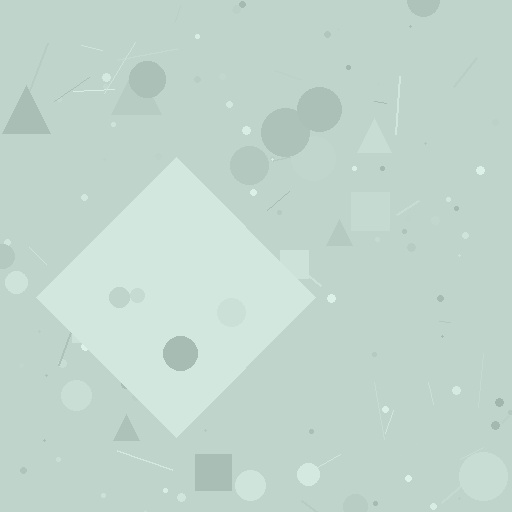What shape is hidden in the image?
A diamond is hidden in the image.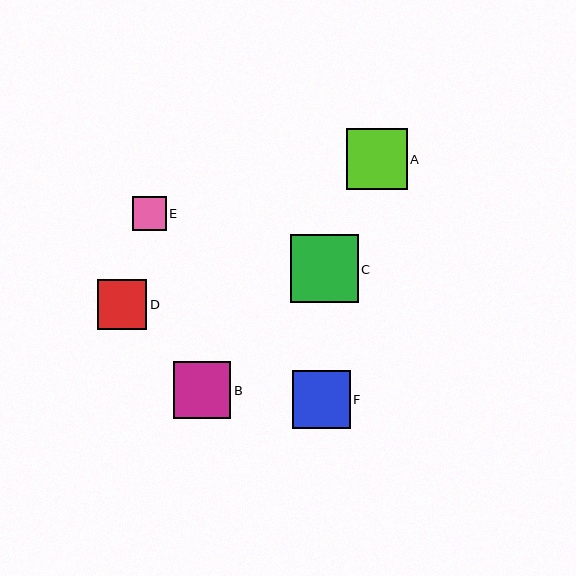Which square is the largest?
Square C is the largest with a size of approximately 67 pixels.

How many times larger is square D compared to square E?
Square D is approximately 1.5 times the size of square E.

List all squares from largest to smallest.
From largest to smallest: C, A, F, B, D, E.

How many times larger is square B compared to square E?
Square B is approximately 1.7 times the size of square E.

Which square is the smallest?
Square E is the smallest with a size of approximately 34 pixels.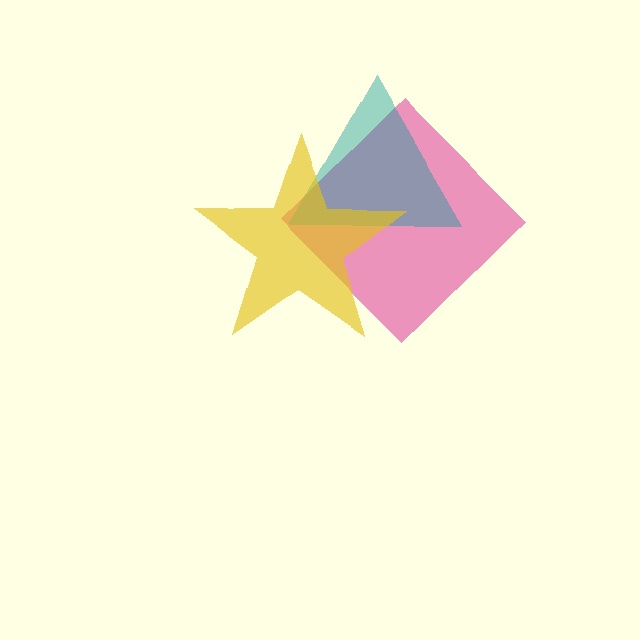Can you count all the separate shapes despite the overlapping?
Yes, there are 3 separate shapes.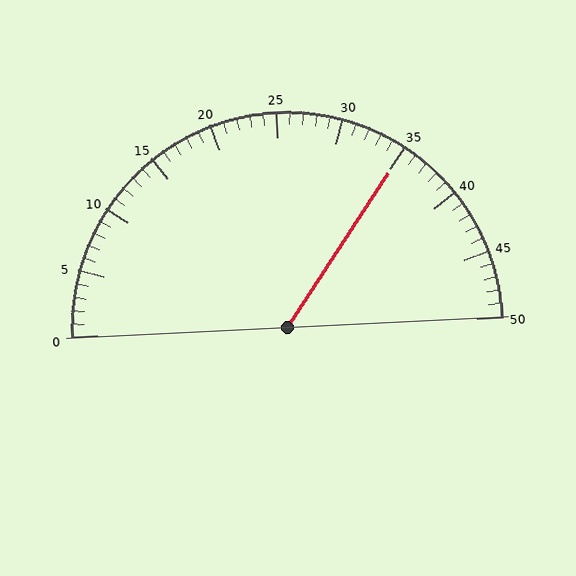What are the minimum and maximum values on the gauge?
The gauge ranges from 0 to 50.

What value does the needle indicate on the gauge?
The needle indicates approximately 35.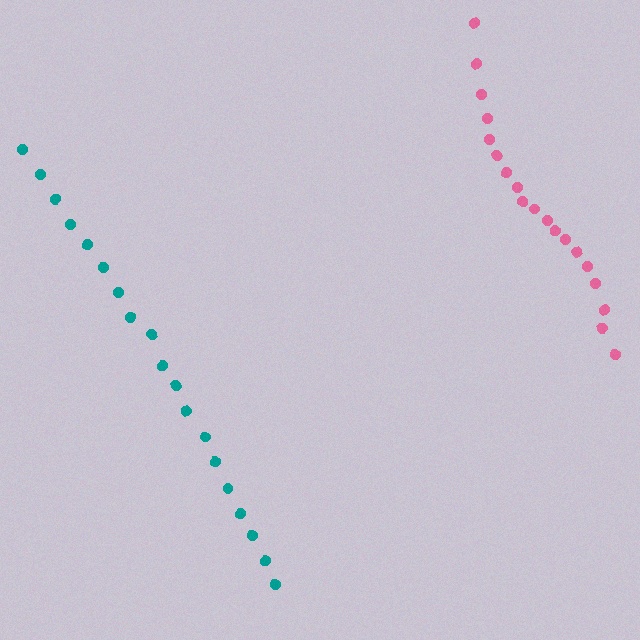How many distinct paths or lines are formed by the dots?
There are 2 distinct paths.